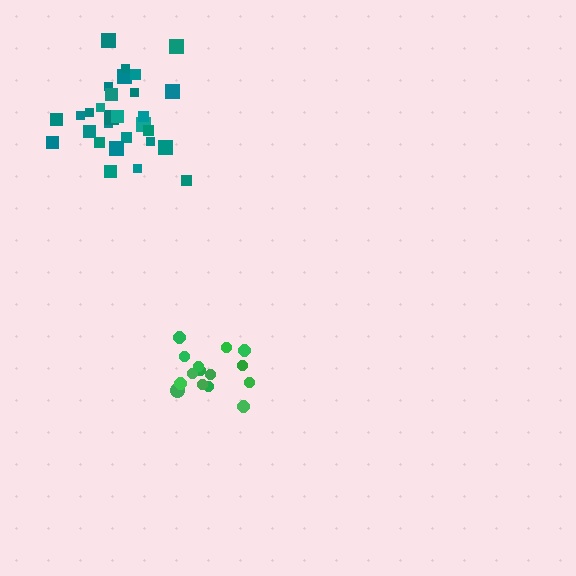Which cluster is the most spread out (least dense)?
Teal.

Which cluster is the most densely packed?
Green.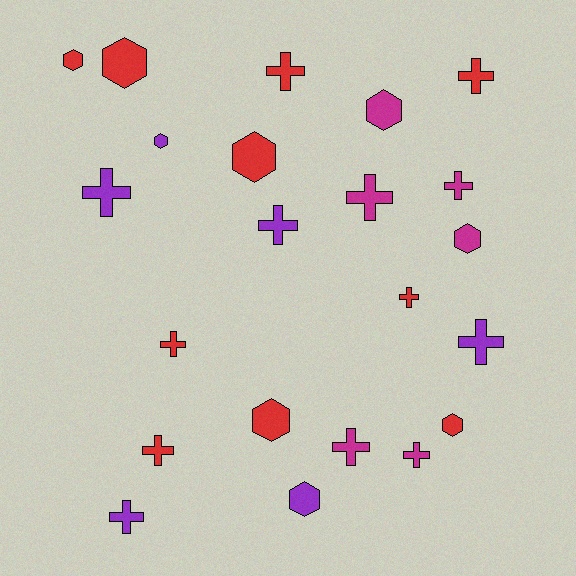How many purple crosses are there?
There are 4 purple crosses.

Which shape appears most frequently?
Cross, with 13 objects.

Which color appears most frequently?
Red, with 10 objects.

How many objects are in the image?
There are 22 objects.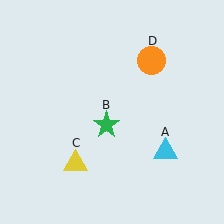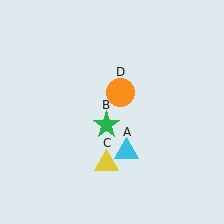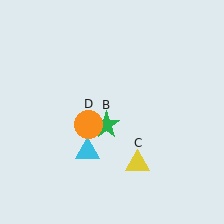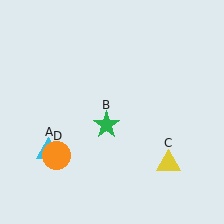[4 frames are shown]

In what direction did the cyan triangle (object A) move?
The cyan triangle (object A) moved left.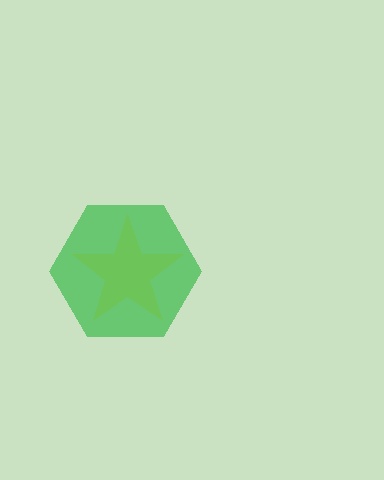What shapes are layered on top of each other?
The layered shapes are: a yellow star, a green hexagon.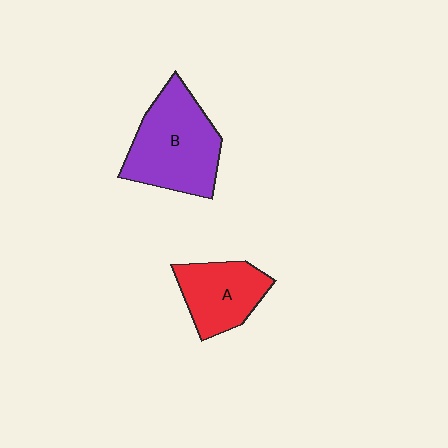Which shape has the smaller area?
Shape A (red).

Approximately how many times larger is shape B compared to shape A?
Approximately 1.5 times.